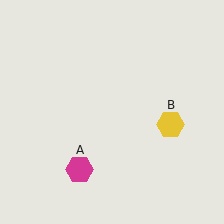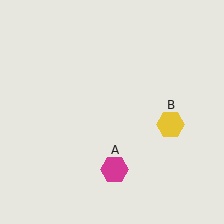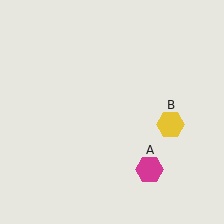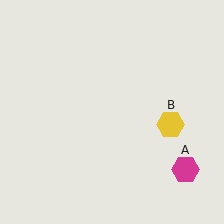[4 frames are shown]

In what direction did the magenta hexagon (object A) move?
The magenta hexagon (object A) moved right.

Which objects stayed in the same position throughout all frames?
Yellow hexagon (object B) remained stationary.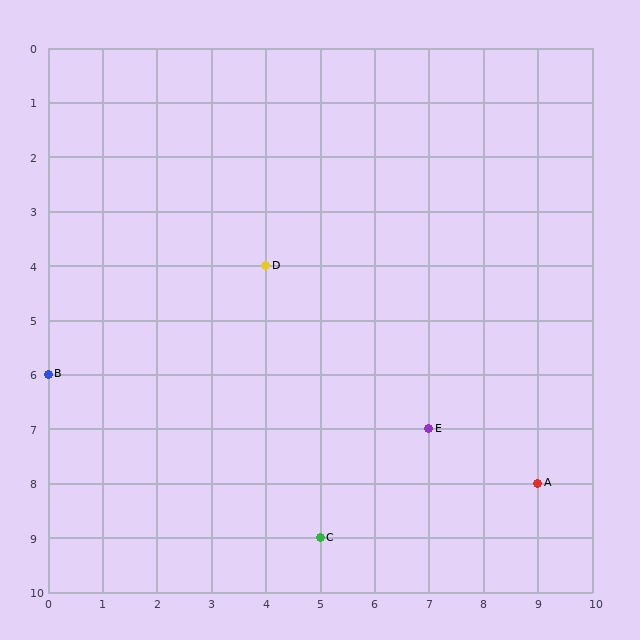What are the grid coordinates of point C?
Point C is at grid coordinates (5, 9).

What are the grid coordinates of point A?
Point A is at grid coordinates (9, 8).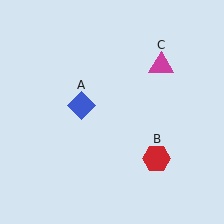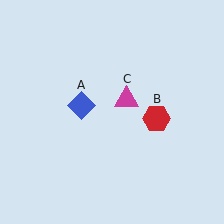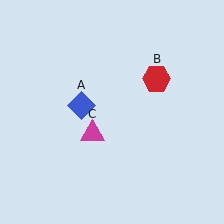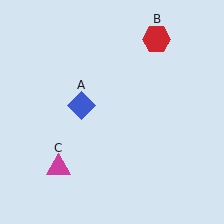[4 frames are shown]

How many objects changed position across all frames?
2 objects changed position: red hexagon (object B), magenta triangle (object C).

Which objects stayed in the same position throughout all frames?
Blue diamond (object A) remained stationary.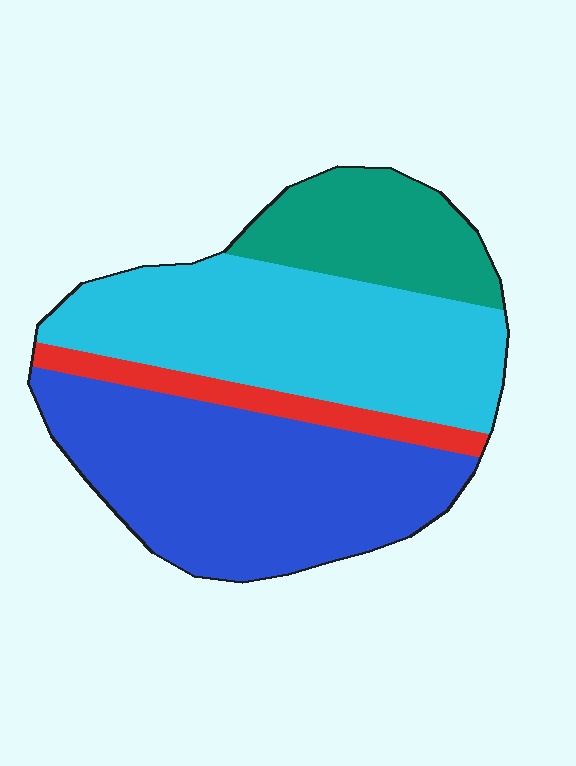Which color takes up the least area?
Red, at roughly 10%.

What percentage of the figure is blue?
Blue takes up about two fifths (2/5) of the figure.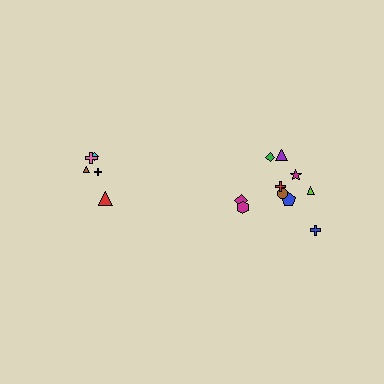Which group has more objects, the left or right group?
The right group.